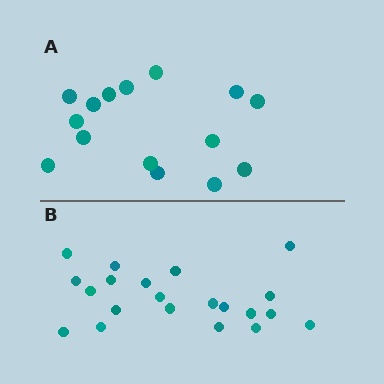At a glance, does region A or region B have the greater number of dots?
Region B (the bottom region) has more dots.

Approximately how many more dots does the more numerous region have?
Region B has about 6 more dots than region A.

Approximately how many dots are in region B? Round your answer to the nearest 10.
About 20 dots. (The exact count is 21, which rounds to 20.)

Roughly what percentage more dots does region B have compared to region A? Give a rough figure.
About 40% more.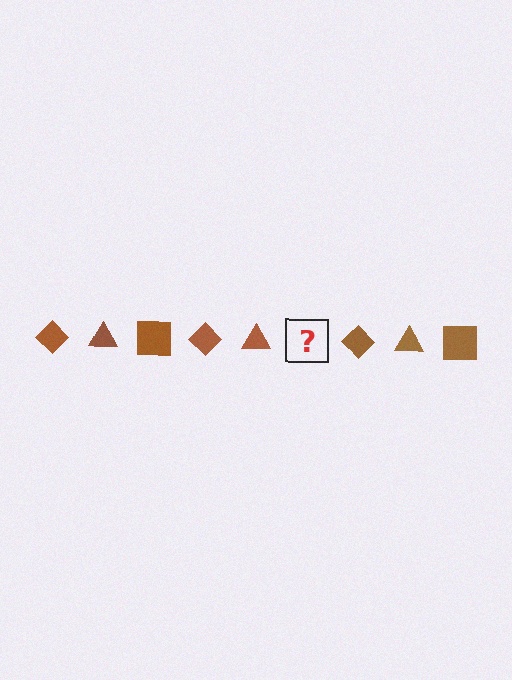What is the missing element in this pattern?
The missing element is a brown square.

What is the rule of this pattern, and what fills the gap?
The rule is that the pattern cycles through diamond, triangle, square shapes in brown. The gap should be filled with a brown square.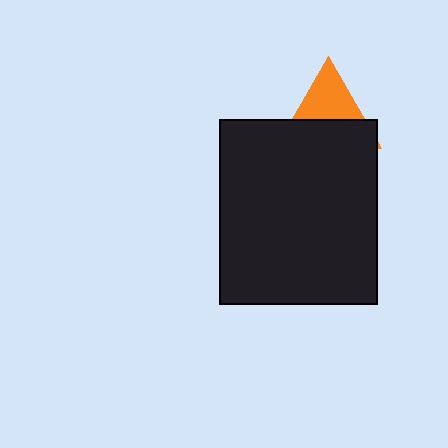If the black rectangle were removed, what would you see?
You would see the complete orange triangle.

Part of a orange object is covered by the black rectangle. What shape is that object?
It is a triangle.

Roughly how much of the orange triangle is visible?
About half of it is visible (roughly 47%).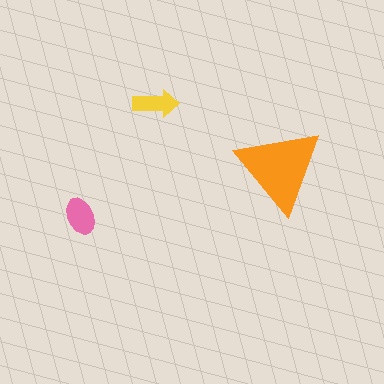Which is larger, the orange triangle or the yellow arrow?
The orange triangle.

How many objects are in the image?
There are 3 objects in the image.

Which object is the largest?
The orange triangle.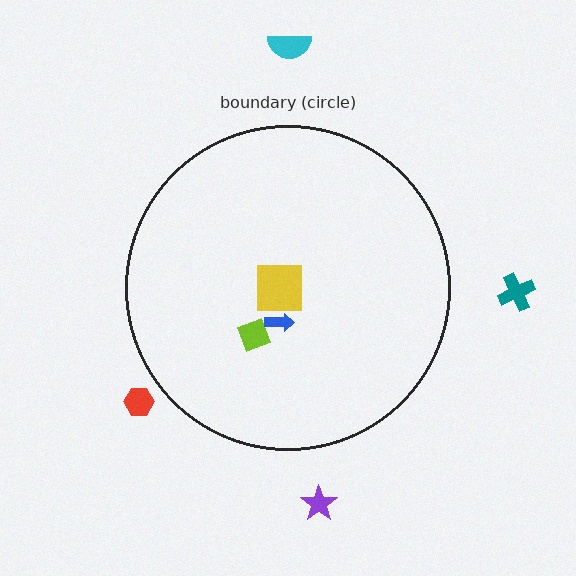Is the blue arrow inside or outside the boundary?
Inside.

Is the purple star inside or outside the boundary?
Outside.